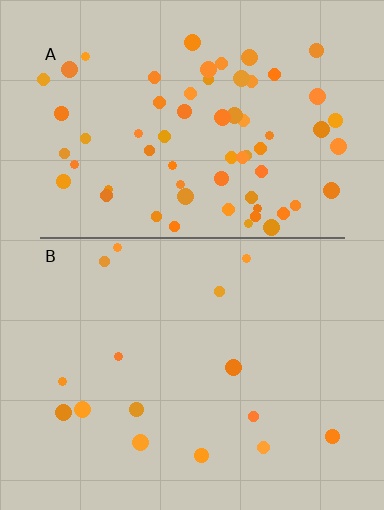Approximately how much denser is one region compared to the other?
Approximately 4.3× — region A over region B.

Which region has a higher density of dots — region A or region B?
A (the top).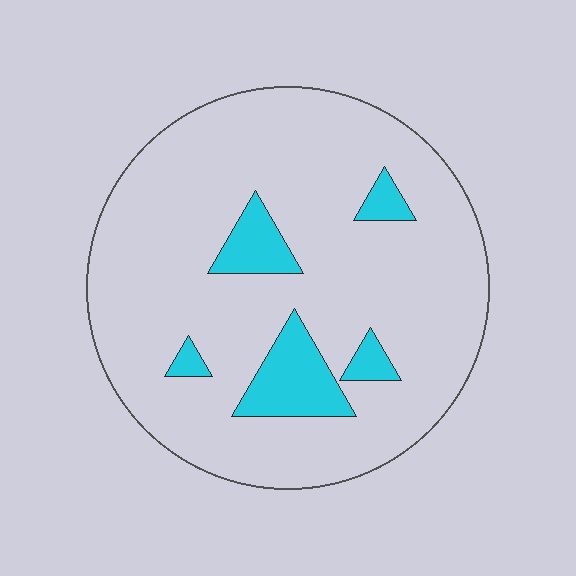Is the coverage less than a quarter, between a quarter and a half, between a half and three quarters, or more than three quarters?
Less than a quarter.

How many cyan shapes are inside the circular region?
5.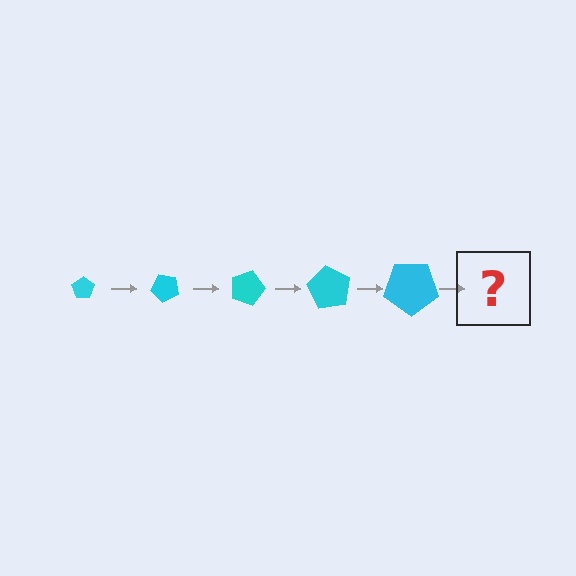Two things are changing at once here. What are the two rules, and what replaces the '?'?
The two rules are that the pentagon grows larger each step and it rotates 45 degrees each step. The '?' should be a pentagon, larger than the previous one and rotated 225 degrees from the start.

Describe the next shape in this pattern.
It should be a pentagon, larger than the previous one and rotated 225 degrees from the start.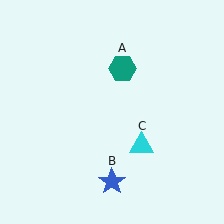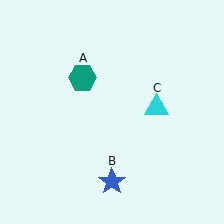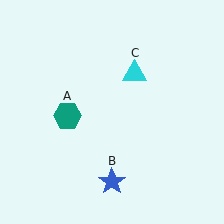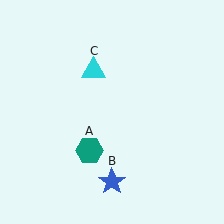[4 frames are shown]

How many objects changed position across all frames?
2 objects changed position: teal hexagon (object A), cyan triangle (object C).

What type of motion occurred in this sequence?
The teal hexagon (object A), cyan triangle (object C) rotated counterclockwise around the center of the scene.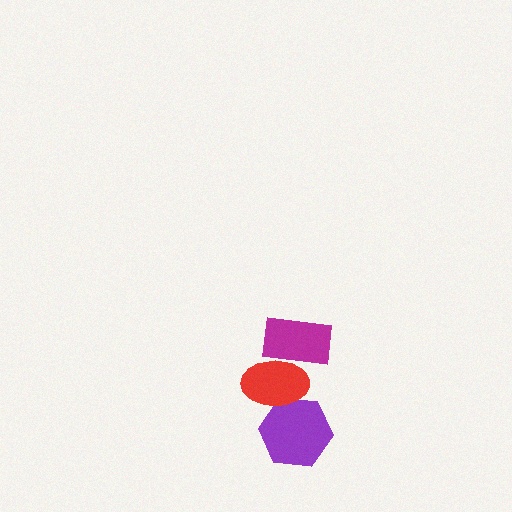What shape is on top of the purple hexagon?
The red ellipse is on top of the purple hexagon.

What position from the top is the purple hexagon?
The purple hexagon is 3rd from the top.